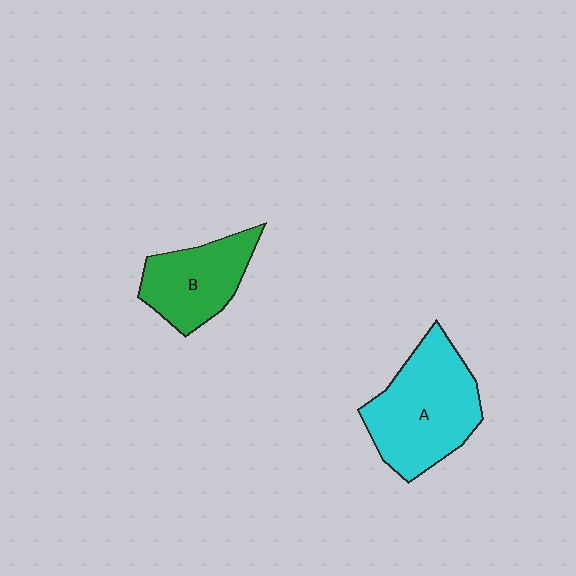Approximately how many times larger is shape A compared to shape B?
Approximately 1.5 times.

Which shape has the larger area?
Shape A (cyan).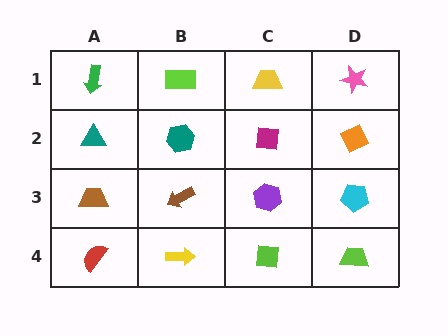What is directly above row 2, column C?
A yellow trapezoid.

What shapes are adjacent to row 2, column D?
A pink star (row 1, column D), a cyan pentagon (row 3, column D), a magenta square (row 2, column C).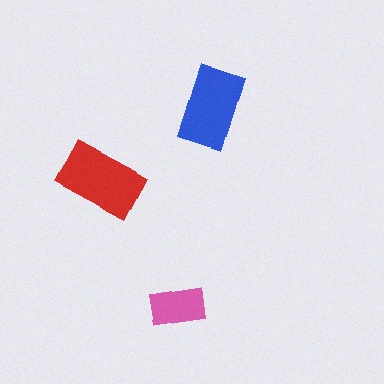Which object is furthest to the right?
The blue rectangle is rightmost.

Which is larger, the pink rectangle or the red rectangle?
The red one.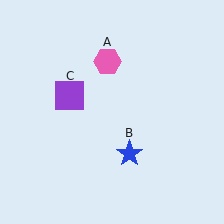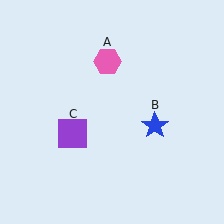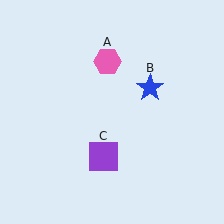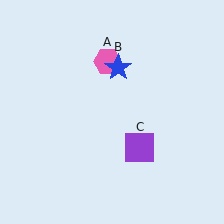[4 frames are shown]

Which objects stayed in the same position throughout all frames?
Pink hexagon (object A) remained stationary.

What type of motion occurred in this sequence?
The blue star (object B), purple square (object C) rotated counterclockwise around the center of the scene.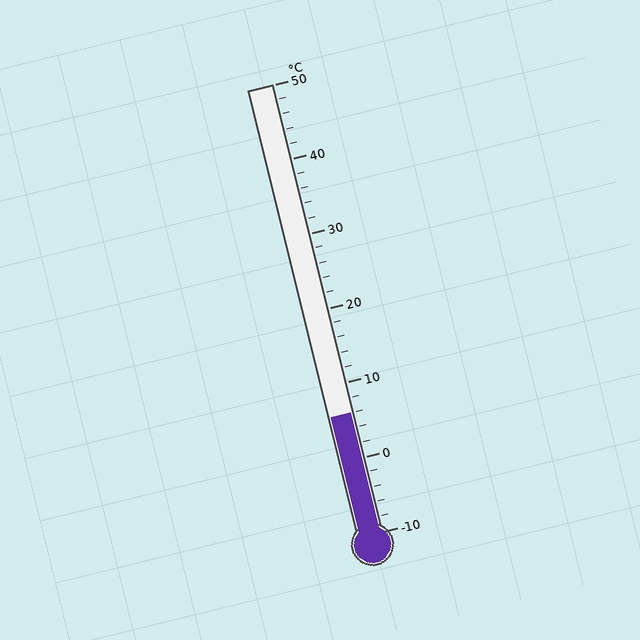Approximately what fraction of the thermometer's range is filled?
The thermometer is filled to approximately 25% of its range.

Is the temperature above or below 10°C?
The temperature is below 10°C.